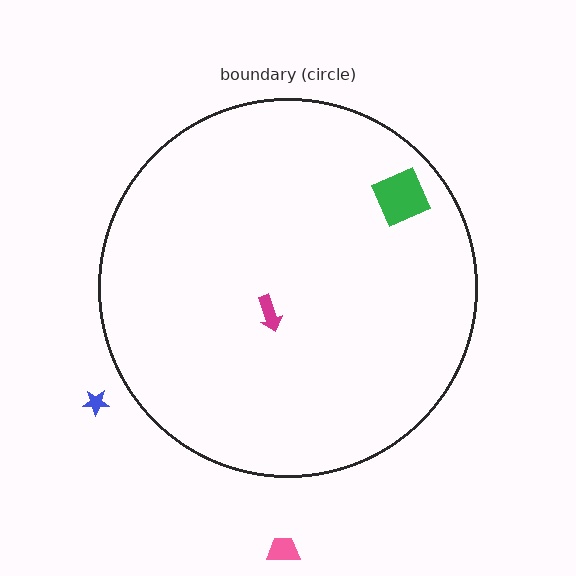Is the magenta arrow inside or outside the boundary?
Inside.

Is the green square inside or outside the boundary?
Inside.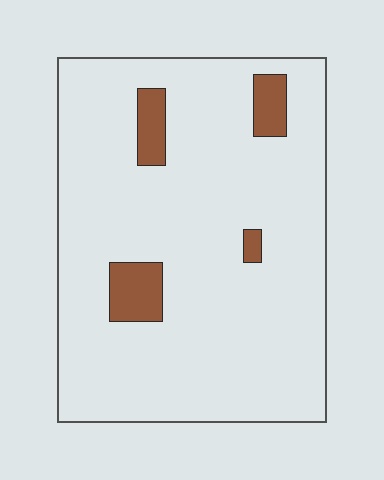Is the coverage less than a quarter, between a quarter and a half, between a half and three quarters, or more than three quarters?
Less than a quarter.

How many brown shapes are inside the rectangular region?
4.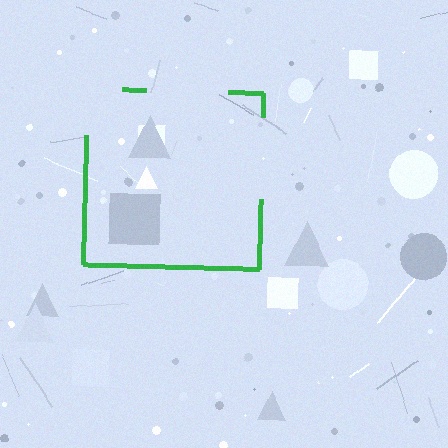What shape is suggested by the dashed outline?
The dashed outline suggests a square.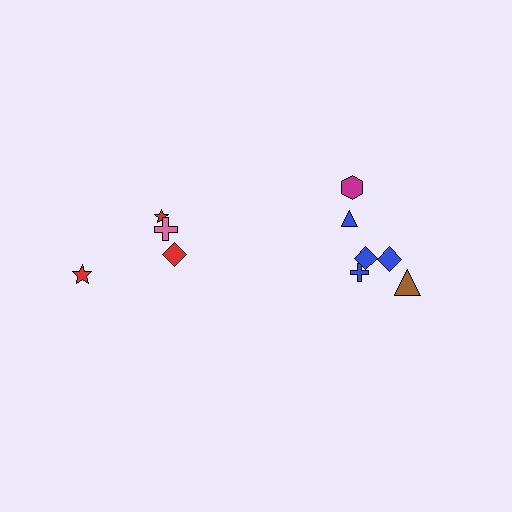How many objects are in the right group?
There are 6 objects.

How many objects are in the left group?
There are 4 objects.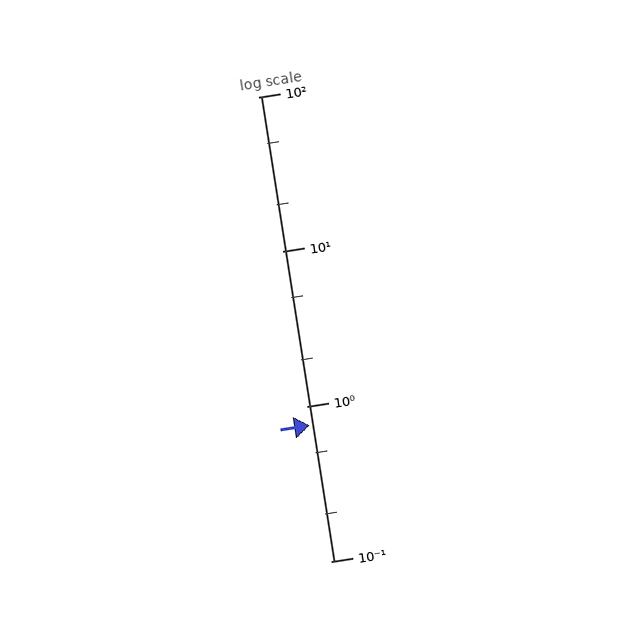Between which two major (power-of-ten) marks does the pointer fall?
The pointer is between 0.1 and 1.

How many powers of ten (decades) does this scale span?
The scale spans 3 decades, from 0.1 to 100.